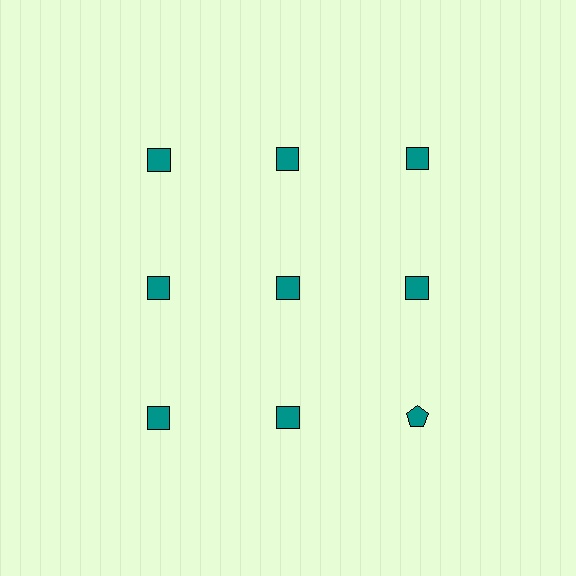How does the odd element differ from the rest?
It has a different shape: pentagon instead of square.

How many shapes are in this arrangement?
There are 9 shapes arranged in a grid pattern.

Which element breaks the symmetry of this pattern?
The teal pentagon in the third row, center column breaks the symmetry. All other shapes are teal squares.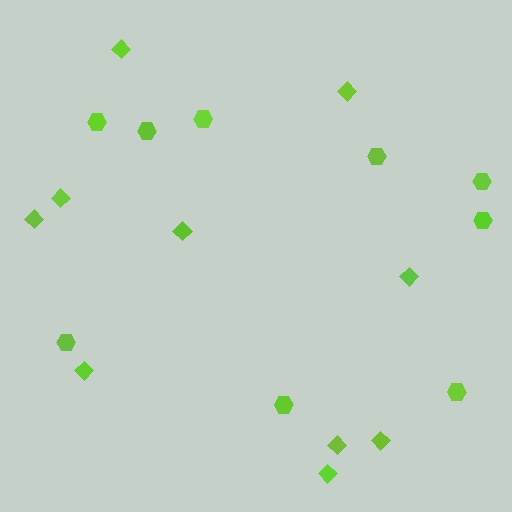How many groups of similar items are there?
There are 2 groups: one group of hexagons (9) and one group of diamonds (10).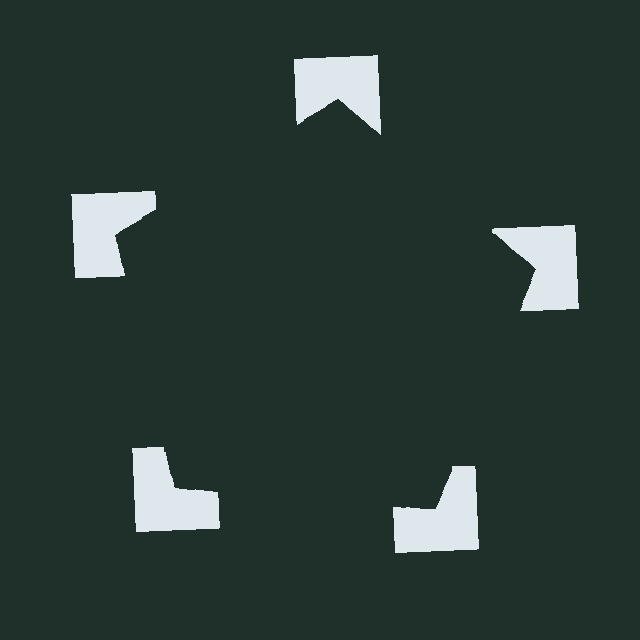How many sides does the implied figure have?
5 sides.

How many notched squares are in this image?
There are 5 — one at each vertex of the illusory pentagon.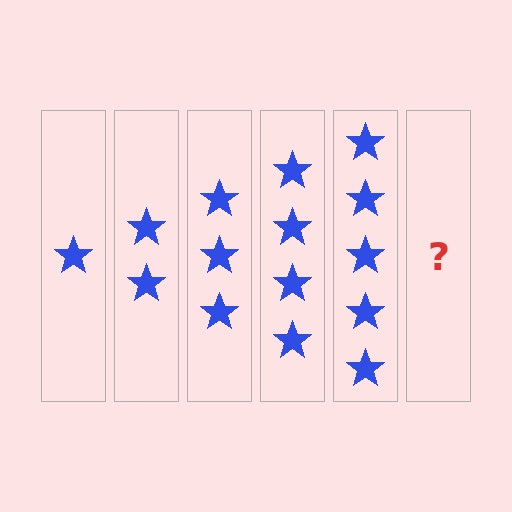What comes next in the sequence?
The next element should be 6 stars.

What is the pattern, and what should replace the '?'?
The pattern is that each step adds one more star. The '?' should be 6 stars.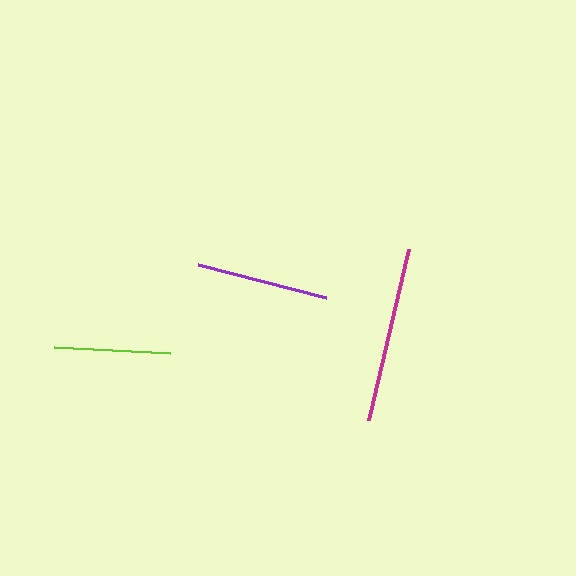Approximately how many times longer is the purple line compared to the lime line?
The purple line is approximately 1.1 times the length of the lime line.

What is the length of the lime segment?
The lime segment is approximately 116 pixels long.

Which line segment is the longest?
The magenta line is the longest at approximately 175 pixels.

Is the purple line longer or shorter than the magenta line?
The magenta line is longer than the purple line.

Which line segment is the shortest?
The lime line is the shortest at approximately 116 pixels.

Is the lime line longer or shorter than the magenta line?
The magenta line is longer than the lime line.